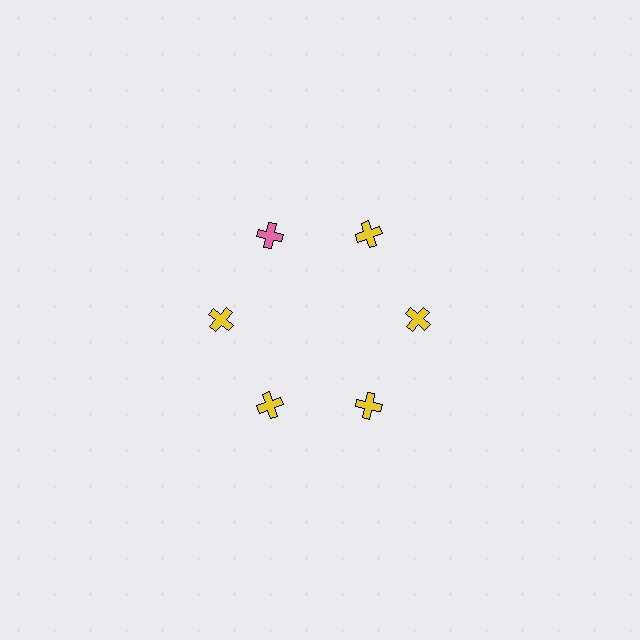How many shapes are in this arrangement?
There are 6 shapes arranged in a ring pattern.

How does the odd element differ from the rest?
It has a different color: pink instead of yellow.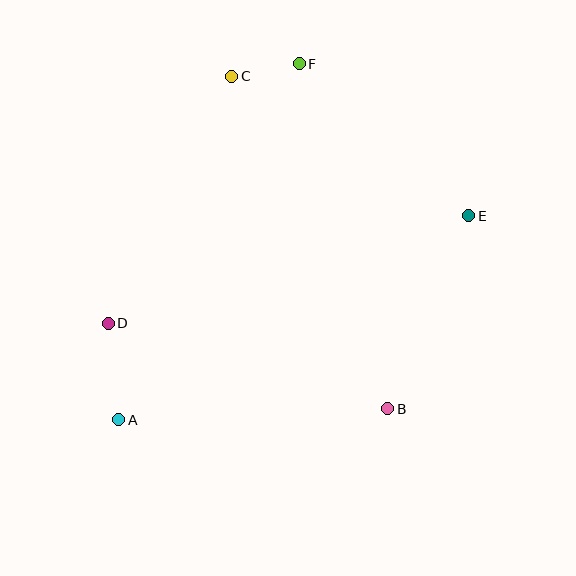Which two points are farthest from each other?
Points A and E are farthest from each other.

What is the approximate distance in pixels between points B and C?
The distance between B and C is approximately 367 pixels.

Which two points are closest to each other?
Points C and F are closest to each other.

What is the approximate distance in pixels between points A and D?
The distance between A and D is approximately 97 pixels.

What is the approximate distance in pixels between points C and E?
The distance between C and E is approximately 275 pixels.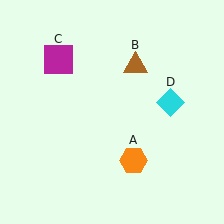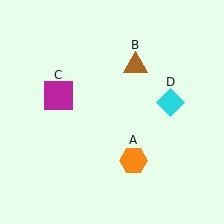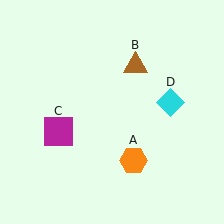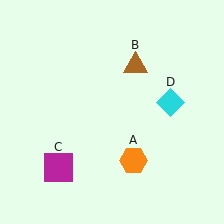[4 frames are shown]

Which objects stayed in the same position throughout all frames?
Orange hexagon (object A) and brown triangle (object B) and cyan diamond (object D) remained stationary.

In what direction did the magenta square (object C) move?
The magenta square (object C) moved down.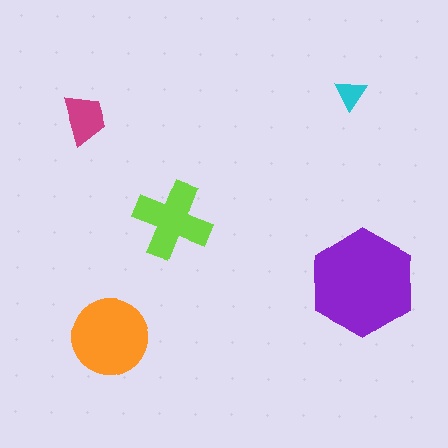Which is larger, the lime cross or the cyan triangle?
The lime cross.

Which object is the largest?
The purple hexagon.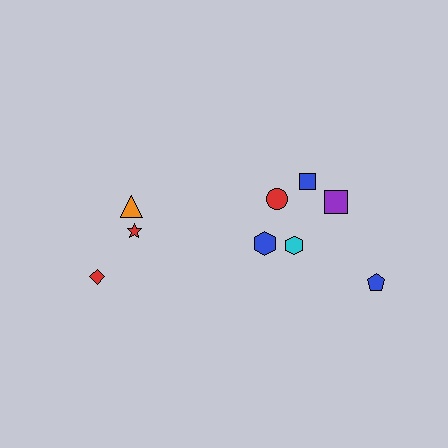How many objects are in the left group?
There are 3 objects.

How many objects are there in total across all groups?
There are 9 objects.